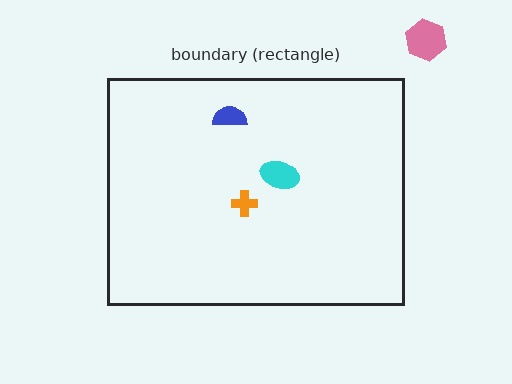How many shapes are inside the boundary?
3 inside, 1 outside.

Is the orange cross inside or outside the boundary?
Inside.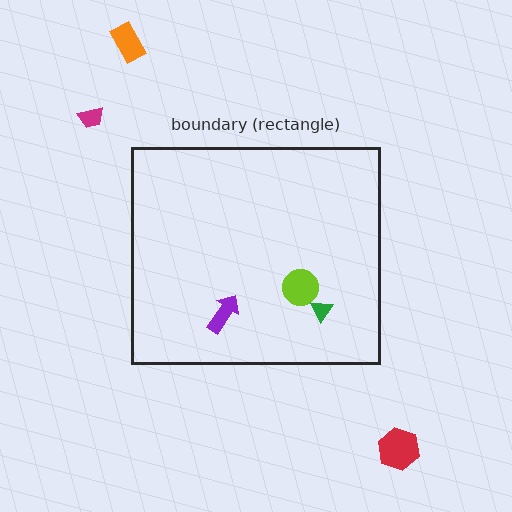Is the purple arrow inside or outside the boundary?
Inside.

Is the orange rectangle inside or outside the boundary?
Outside.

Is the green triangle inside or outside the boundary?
Inside.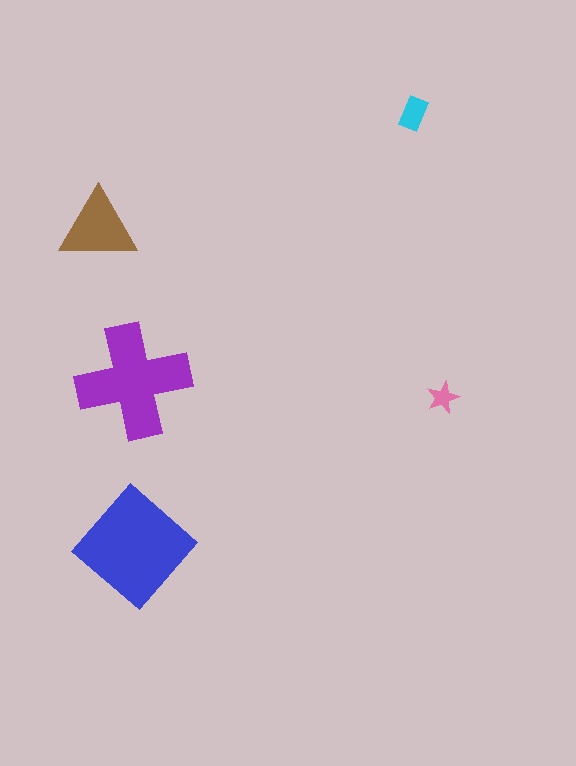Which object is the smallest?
The pink star.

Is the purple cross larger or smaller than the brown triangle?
Larger.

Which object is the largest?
The blue diamond.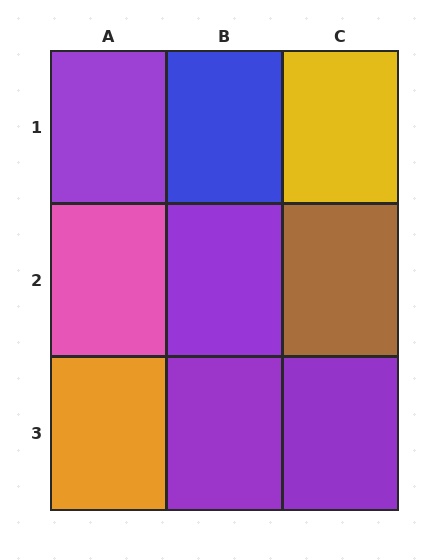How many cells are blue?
1 cell is blue.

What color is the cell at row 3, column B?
Purple.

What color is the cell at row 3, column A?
Orange.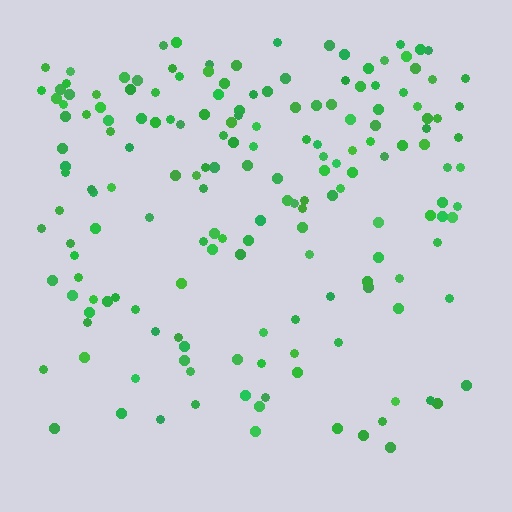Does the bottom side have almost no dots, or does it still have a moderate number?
Still a moderate number, just noticeably fewer than the top.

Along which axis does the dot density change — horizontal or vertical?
Vertical.